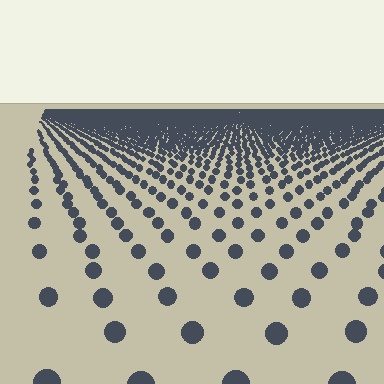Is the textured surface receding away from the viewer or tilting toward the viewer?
The surface is receding away from the viewer. Texture elements get smaller and denser toward the top.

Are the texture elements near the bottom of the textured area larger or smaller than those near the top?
Larger. Near the bottom, elements are closer to the viewer and appear at a bigger on-screen size.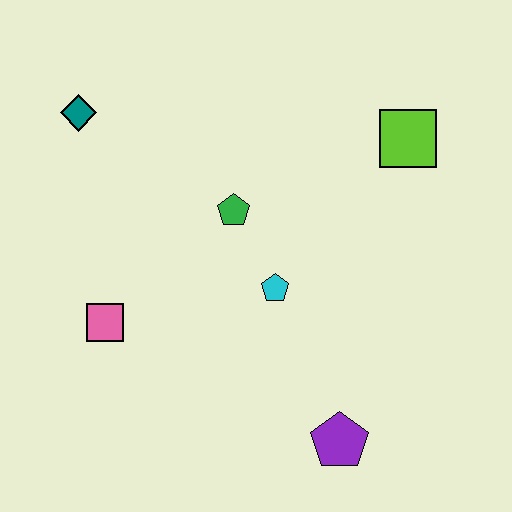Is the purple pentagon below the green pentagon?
Yes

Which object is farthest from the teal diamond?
The purple pentagon is farthest from the teal diamond.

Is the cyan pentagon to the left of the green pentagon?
No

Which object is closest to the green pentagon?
The cyan pentagon is closest to the green pentagon.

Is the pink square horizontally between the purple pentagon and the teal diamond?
Yes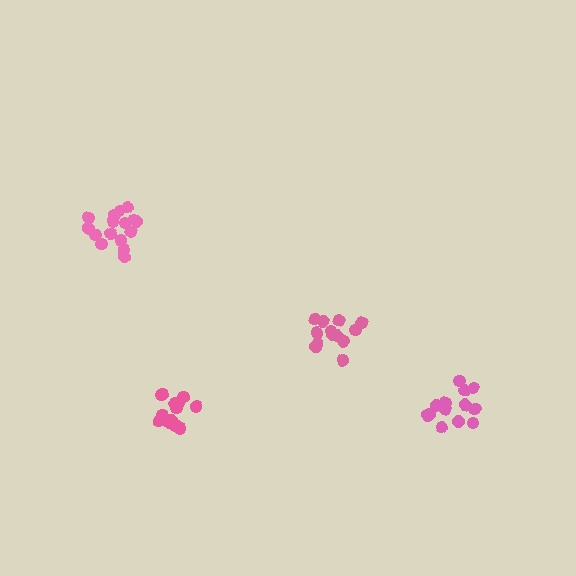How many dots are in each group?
Group 1: 13 dots, Group 2: 14 dots, Group 3: 16 dots, Group 4: 13 dots (56 total).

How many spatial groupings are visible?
There are 4 spatial groupings.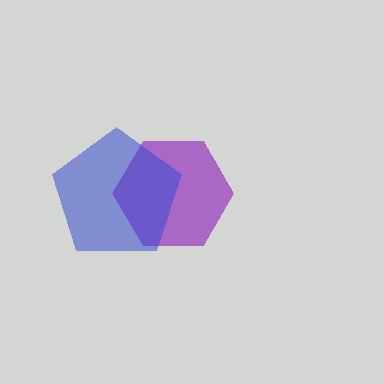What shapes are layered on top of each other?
The layered shapes are: a purple hexagon, a blue pentagon.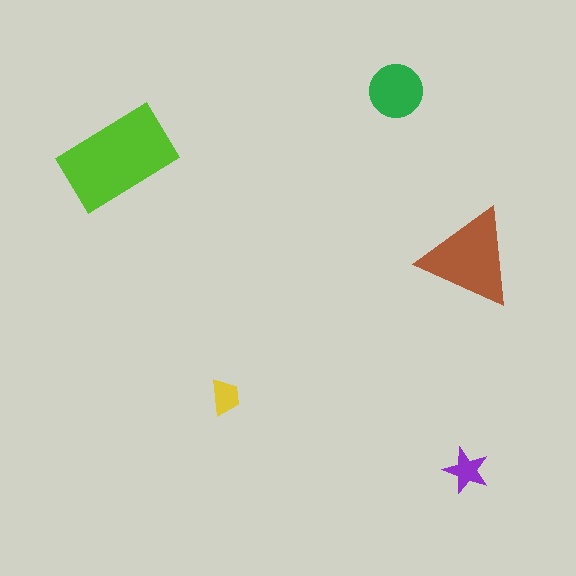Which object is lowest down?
The purple star is bottommost.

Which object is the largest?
The lime rectangle.